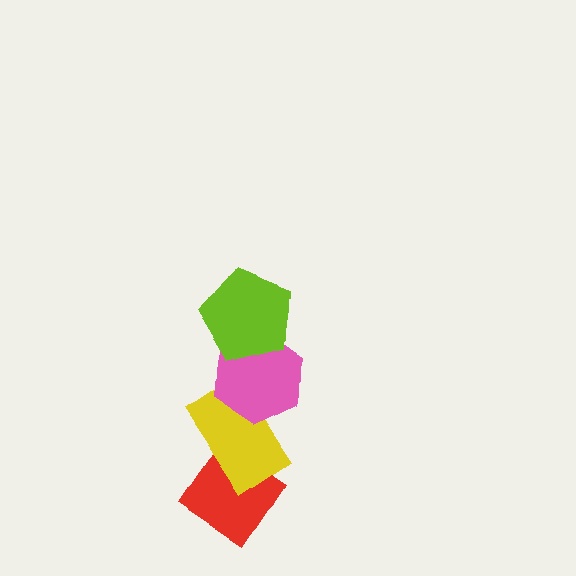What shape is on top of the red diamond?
The yellow rectangle is on top of the red diamond.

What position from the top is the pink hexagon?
The pink hexagon is 2nd from the top.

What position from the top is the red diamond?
The red diamond is 4th from the top.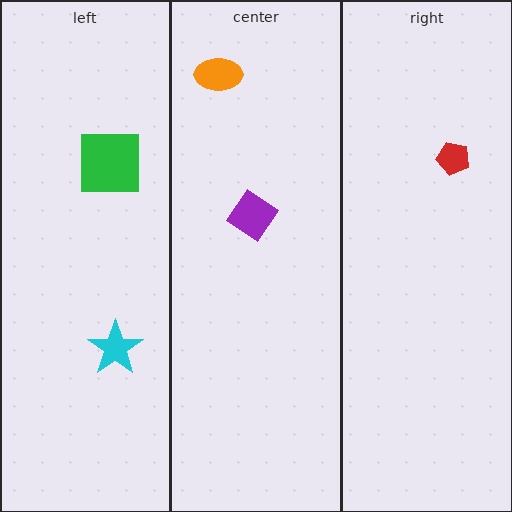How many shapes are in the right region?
1.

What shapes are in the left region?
The green square, the cyan star.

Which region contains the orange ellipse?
The center region.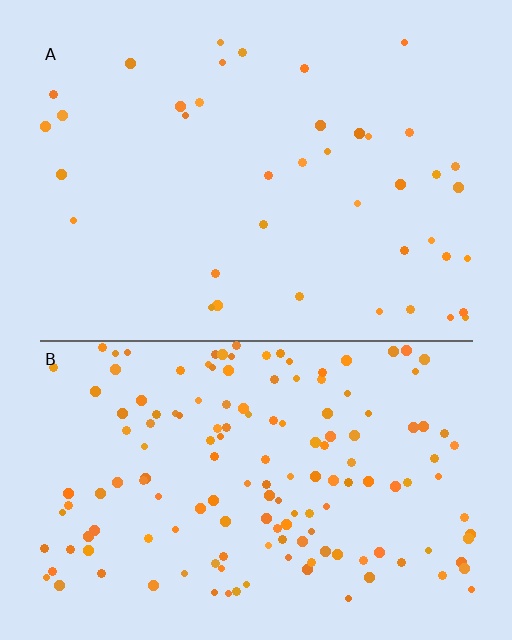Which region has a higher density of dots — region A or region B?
B (the bottom).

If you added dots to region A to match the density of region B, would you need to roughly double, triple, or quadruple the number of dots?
Approximately quadruple.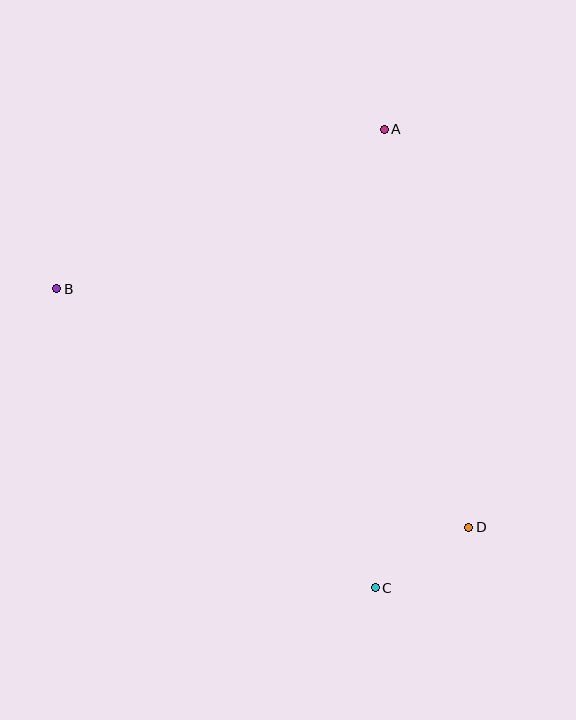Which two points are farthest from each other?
Points B and D are farthest from each other.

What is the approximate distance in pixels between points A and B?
The distance between A and B is approximately 364 pixels.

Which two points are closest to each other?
Points C and D are closest to each other.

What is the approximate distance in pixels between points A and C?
The distance between A and C is approximately 459 pixels.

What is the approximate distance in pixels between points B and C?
The distance between B and C is approximately 437 pixels.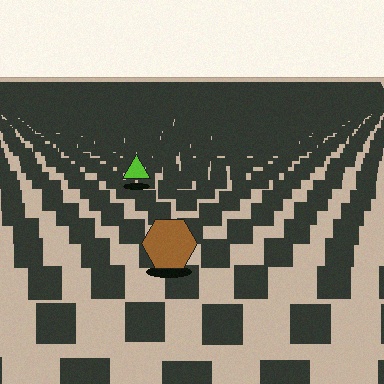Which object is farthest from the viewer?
The lime triangle is farthest from the viewer. It appears smaller and the ground texture around it is denser.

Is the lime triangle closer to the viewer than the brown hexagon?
No. The brown hexagon is closer — you can tell from the texture gradient: the ground texture is coarser near it.